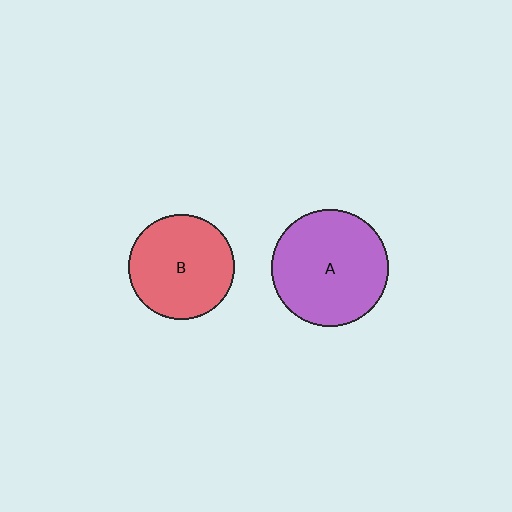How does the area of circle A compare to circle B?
Approximately 1.2 times.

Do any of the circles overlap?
No, none of the circles overlap.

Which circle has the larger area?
Circle A (purple).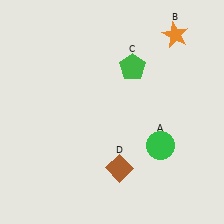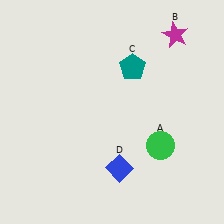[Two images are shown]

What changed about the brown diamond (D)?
In Image 1, D is brown. In Image 2, it changed to blue.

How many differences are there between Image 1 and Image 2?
There are 3 differences between the two images.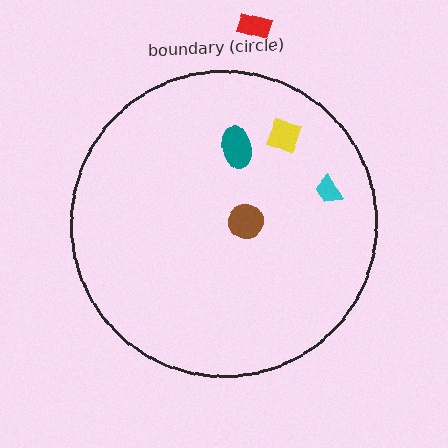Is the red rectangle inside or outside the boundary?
Outside.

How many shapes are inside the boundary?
4 inside, 1 outside.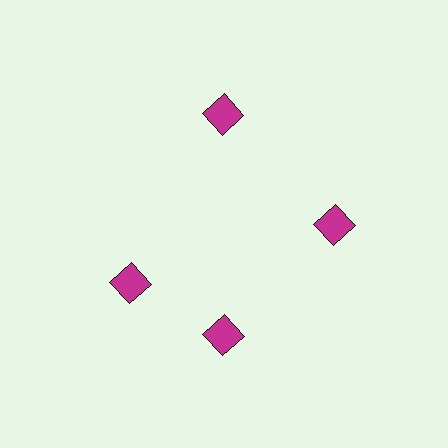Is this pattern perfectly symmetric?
No. The 4 magenta squares are arranged in a ring, but one element near the 9 o'clock position is rotated out of alignment along the ring, breaking the 4-fold rotational symmetry.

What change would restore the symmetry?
The symmetry would be restored by rotating it back into even spacing with its neighbors so that all 4 squares sit at equal angles and equal distance from the center.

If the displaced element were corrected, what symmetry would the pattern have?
It would have 4-fold rotational symmetry — the pattern would map onto itself every 90 degrees.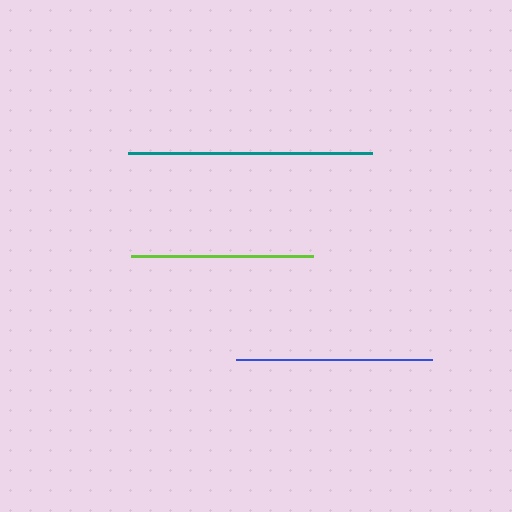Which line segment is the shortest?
The lime line is the shortest at approximately 182 pixels.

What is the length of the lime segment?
The lime segment is approximately 182 pixels long.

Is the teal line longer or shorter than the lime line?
The teal line is longer than the lime line.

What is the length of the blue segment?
The blue segment is approximately 196 pixels long.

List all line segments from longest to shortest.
From longest to shortest: teal, blue, lime.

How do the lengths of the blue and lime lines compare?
The blue and lime lines are approximately the same length.